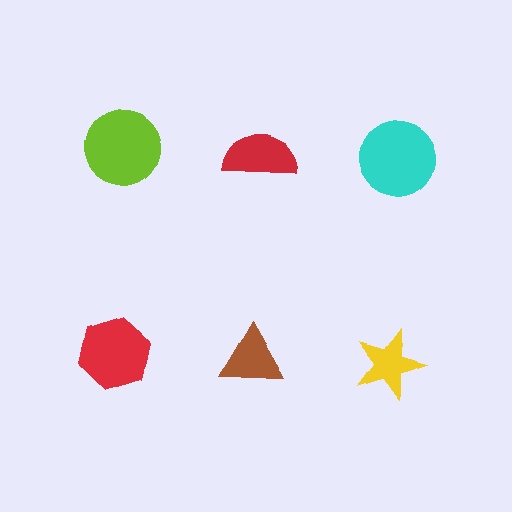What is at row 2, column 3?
A yellow star.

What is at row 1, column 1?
A lime circle.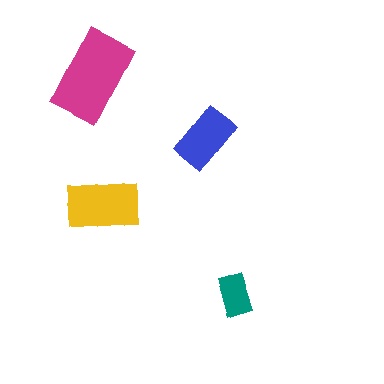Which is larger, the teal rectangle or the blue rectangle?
The blue one.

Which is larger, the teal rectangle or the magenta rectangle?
The magenta one.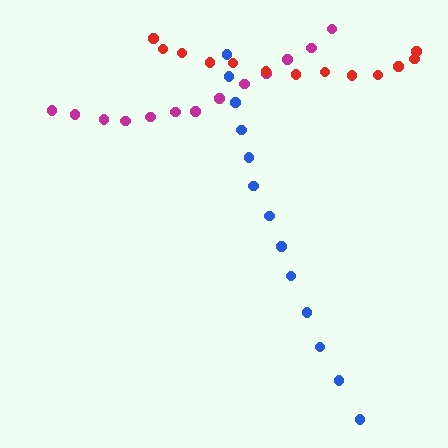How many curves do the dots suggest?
There are 3 distinct paths.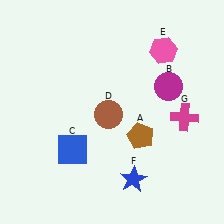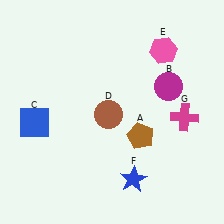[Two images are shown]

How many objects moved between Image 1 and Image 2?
1 object moved between the two images.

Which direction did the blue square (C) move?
The blue square (C) moved left.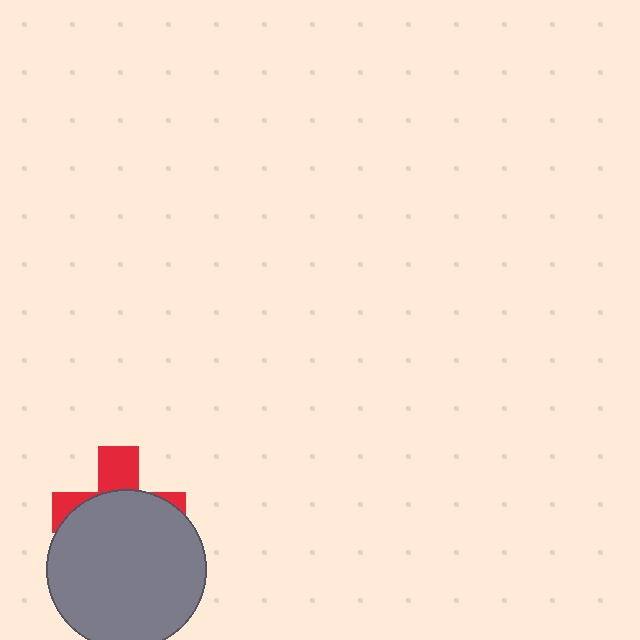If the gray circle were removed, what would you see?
You would see the complete red cross.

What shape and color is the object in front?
The object in front is a gray circle.